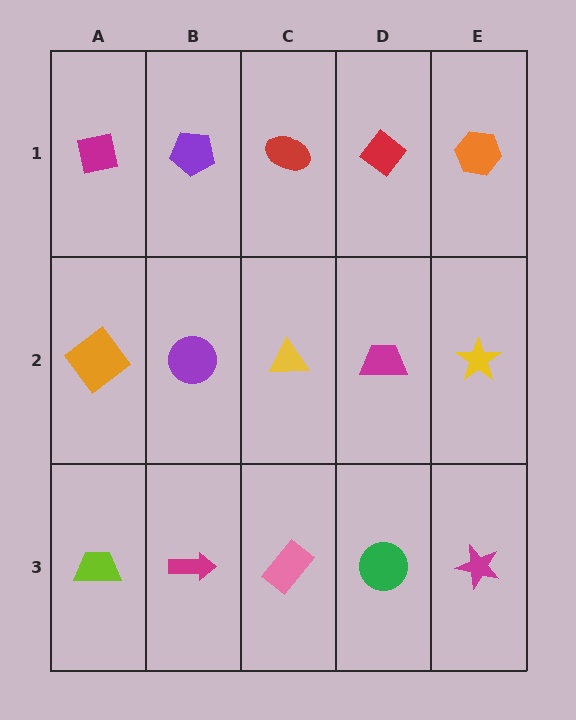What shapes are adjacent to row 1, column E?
A yellow star (row 2, column E), a red diamond (row 1, column D).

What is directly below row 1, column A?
An orange diamond.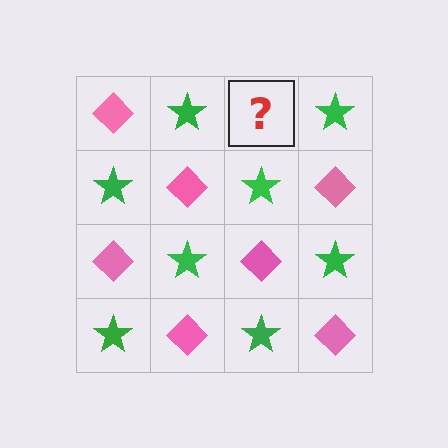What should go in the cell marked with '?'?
The missing cell should contain a pink diamond.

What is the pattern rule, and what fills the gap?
The rule is that it alternates pink diamond and green star in a checkerboard pattern. The gap should be filled with a pink diamond.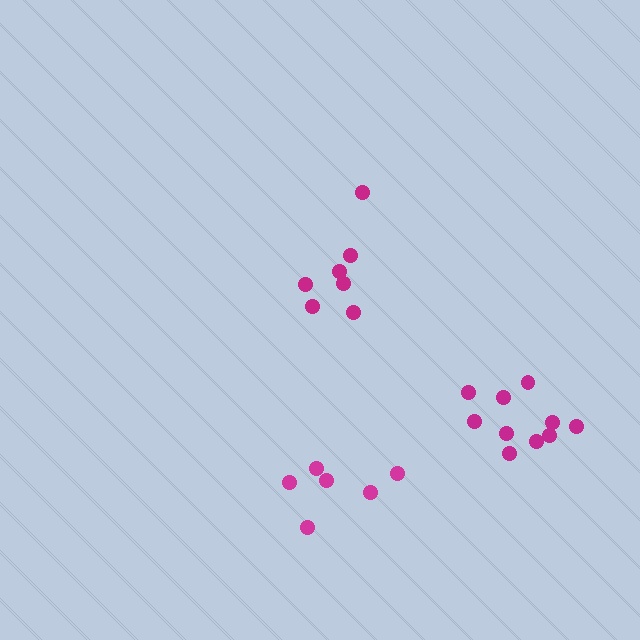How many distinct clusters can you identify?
There are 3 distinct clusters.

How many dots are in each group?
Group 1: 7 dots, Group 2: 6 dots, Group 3: 10 dots (23 total).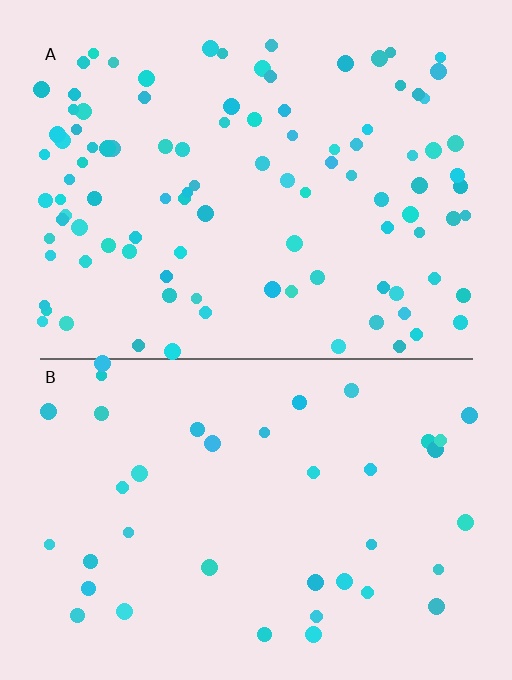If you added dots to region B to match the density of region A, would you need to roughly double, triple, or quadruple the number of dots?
Approximately triple.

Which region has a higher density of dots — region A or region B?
A (the top).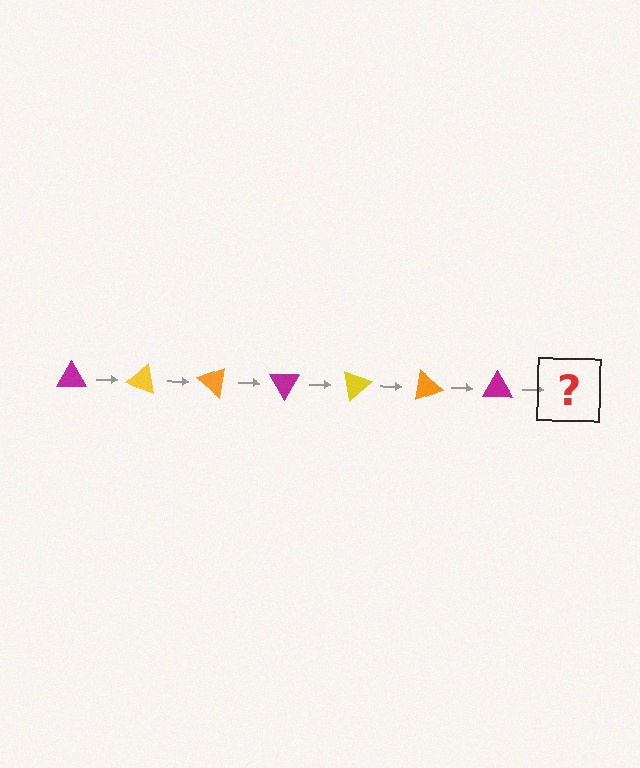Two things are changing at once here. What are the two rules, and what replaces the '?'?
The two rules are that it rotates 20 degrees each step and the color cycles through magenta, yellow, and orange. The '?' should be a yellow triangle, rotated 140 degrees from the start.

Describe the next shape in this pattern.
It should be a yellow triangle, rotated 140 degrees from the start.